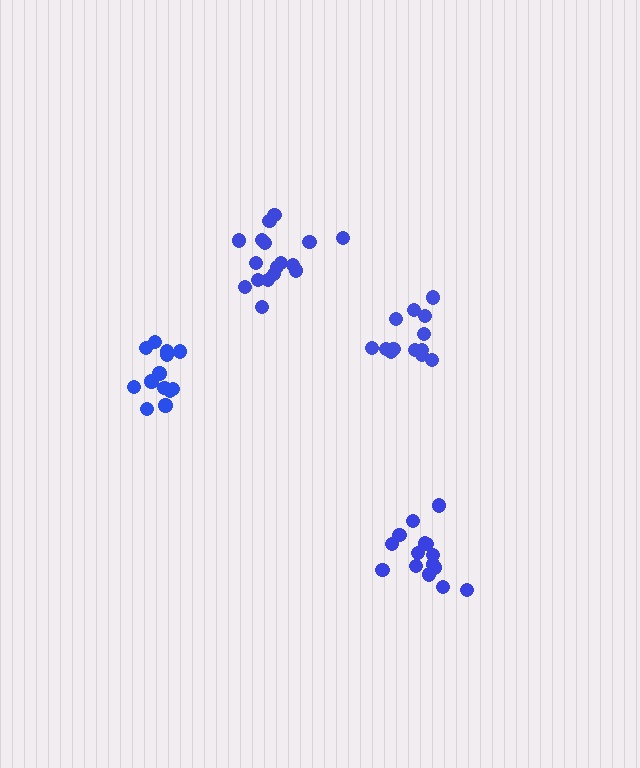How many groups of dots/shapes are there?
There are 4 groups.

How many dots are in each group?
Group 1: 13 dots, Group 2: 15 dots, Group 3: 14 dots, Group 4: 17 dots (59 total).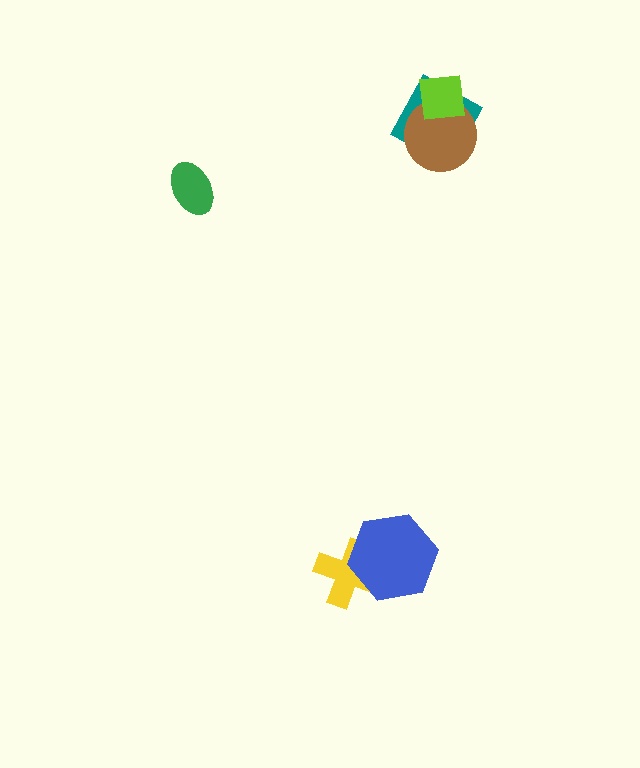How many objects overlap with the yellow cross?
1 object overlaps with the yellow cross.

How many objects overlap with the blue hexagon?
1 object overlaps with the blue hexagon.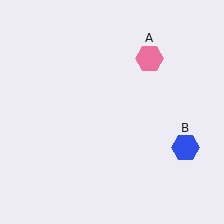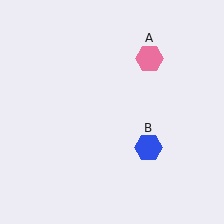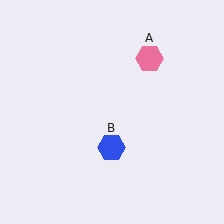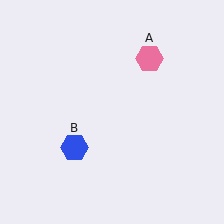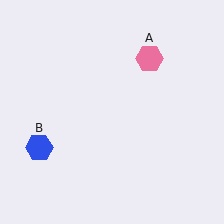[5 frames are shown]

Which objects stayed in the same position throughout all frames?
Pink hexagon (object A) remained stationary.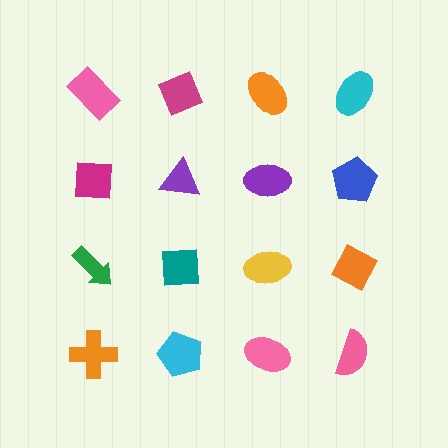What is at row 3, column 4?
An orange diamond.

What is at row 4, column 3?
A pink ellipse.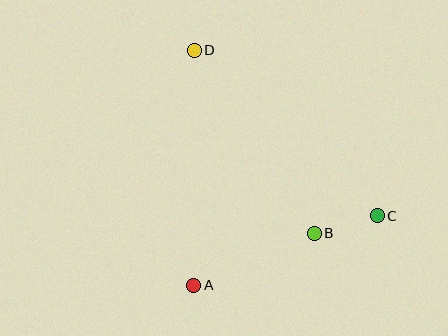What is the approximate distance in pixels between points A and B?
The distance between A and B is approximately 131 pixels.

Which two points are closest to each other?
Points B and C are closest to each other.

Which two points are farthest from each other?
Points C and D are farthest from each other.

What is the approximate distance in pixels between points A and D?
The distance between A and D is approximately 235 pixels.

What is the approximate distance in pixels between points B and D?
The distance between B and D is approximately 219 pixels.